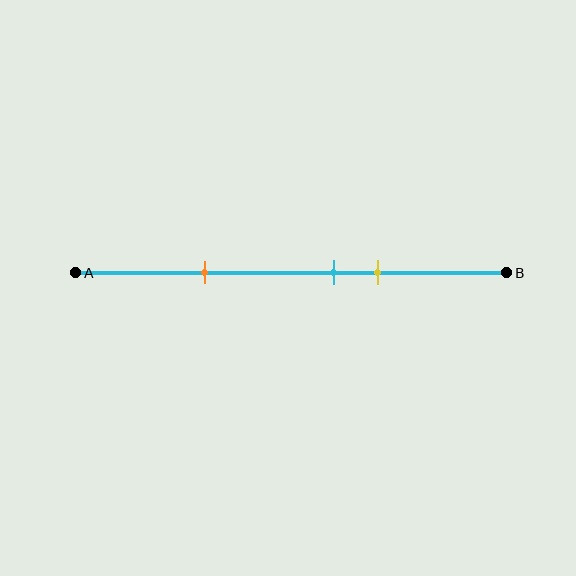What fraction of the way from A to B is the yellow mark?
The yellow mark is approximately 70% (0.7) of the way from A to B.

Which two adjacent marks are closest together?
The cyan and yellow marks are the closest adjacent pair.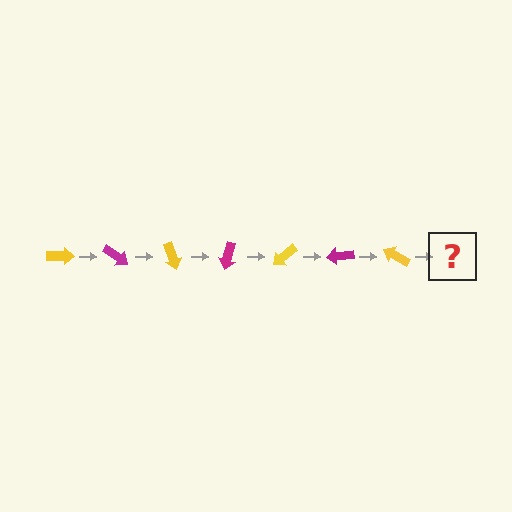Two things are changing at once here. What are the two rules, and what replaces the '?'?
The two rules are that it rotates 35 degrees each step and the color cycles through yellow and magenta. The '?' should be a magenta arrow, rotated 245 degrees from the start.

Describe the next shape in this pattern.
It should be a magenta arrow, rotated 245 degrees from the start.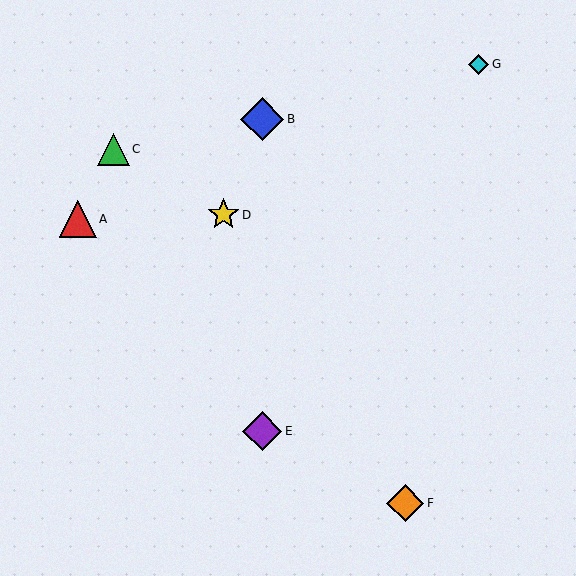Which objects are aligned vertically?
Objects B, E are aligned vertically.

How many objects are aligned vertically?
2 objects (B, E) are aligned vertically.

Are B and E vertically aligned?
Yes, both are at x≈262.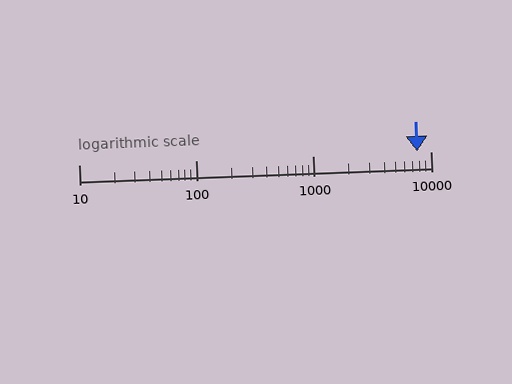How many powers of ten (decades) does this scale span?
The scale spans 3 decades, from 10 to 10000.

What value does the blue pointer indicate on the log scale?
The pointer indicates approximately 7600.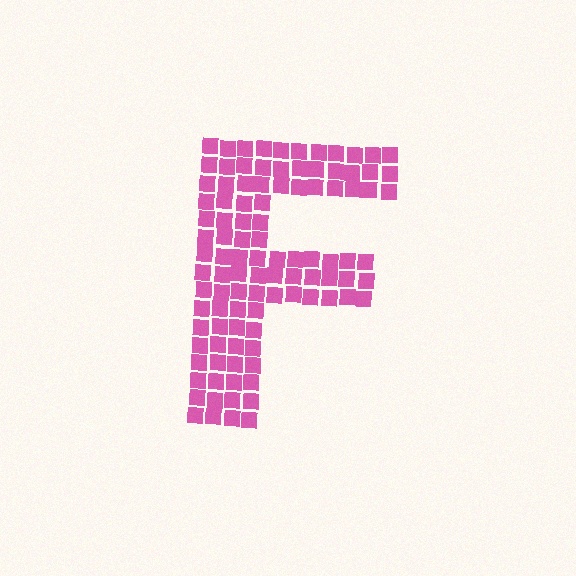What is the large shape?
The large shape is the letter F.